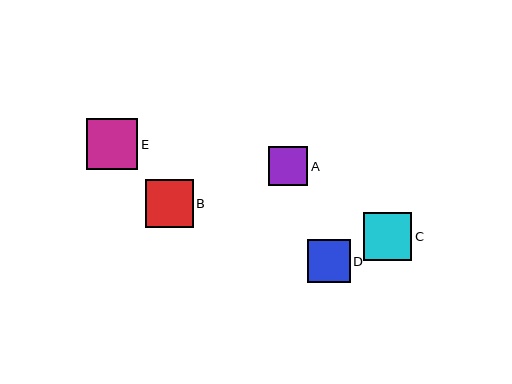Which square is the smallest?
Square A is the smallest with a size of approximately 39 pixels.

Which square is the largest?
Square E is the largest with a size of approximately 51 pixels.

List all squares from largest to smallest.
From largest to smallest: E, C, B, D, A.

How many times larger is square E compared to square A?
Square E is approximately 1.3 times the size of square A.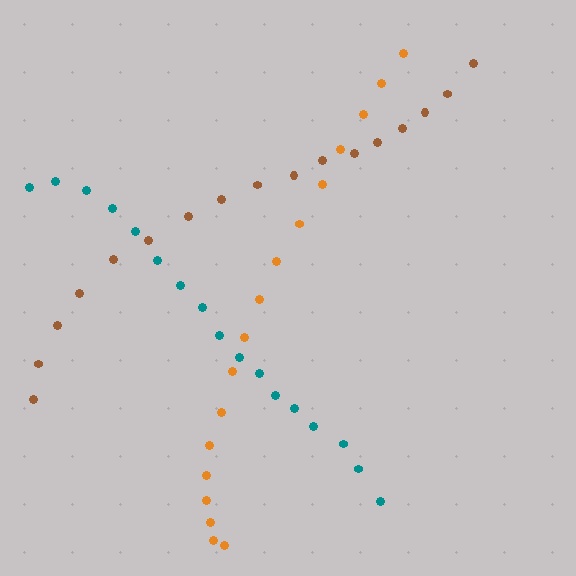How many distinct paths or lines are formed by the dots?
There are 3 distinct paths.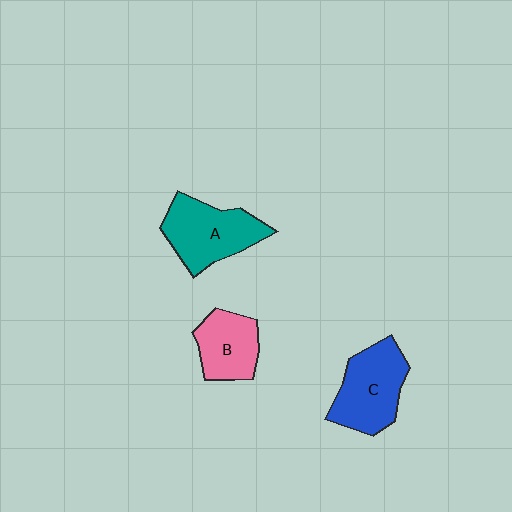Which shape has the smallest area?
Shape B (pink).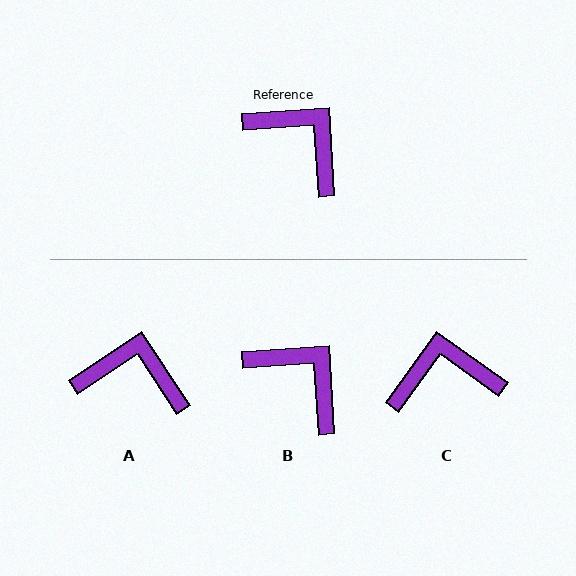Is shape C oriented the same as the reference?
No, it is off by about 51 degrees.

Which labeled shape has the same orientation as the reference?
B.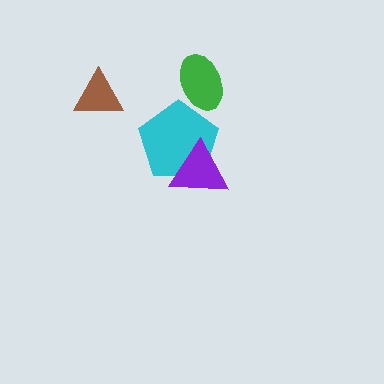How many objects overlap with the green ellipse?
1 object overlaps with the green ellipse.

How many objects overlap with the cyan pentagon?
2 objects overlap with the cyan pentagon.